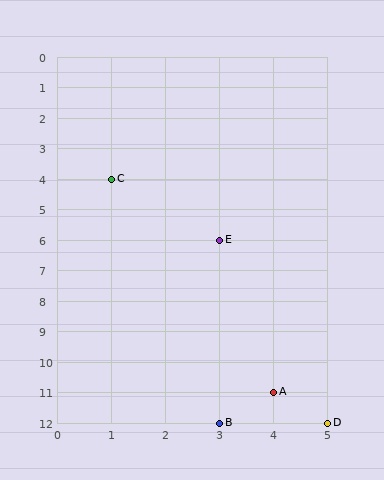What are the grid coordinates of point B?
Point B is at grid coordinates (3, 12).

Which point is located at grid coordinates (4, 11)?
Point A is at (4, 11).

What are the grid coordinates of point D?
Point D is at grid coordinates (5, 12).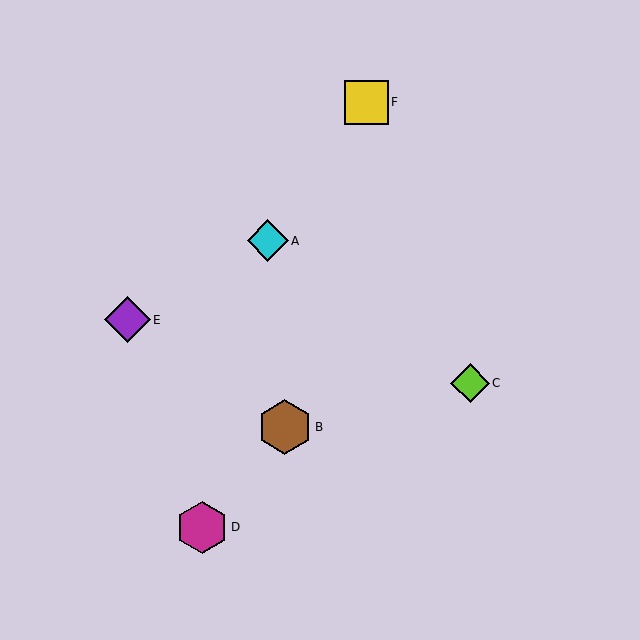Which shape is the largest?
The brown hexagon (labeled B) is the largest.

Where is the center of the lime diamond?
The center of the lime diamond is at (470, 383).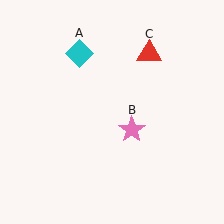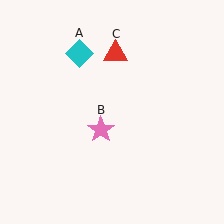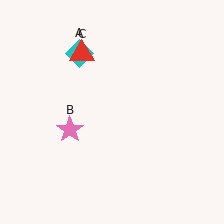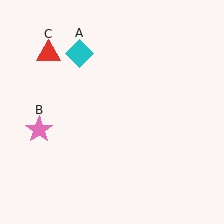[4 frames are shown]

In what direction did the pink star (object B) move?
The pink star (object B) moved left.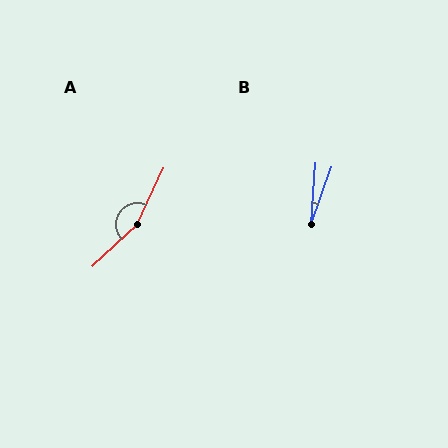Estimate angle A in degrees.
Approximately 158 degrees.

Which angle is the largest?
A, at approximately 158 degrees.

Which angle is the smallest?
B, at approximately 15 degrees.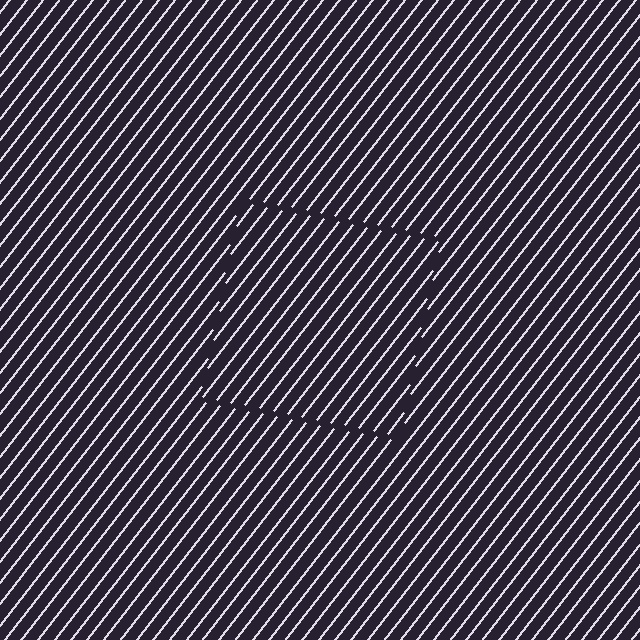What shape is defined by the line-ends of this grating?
An illusory square. The interior of the shape contains the same grating, shifted by half a period — the contour is defined by the phase discontinuity where line-ends from the inner and outer gratings abut.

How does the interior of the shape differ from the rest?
The interior of the shape contains the same grating, shifted by half a period — the contour is defined by the phase discontinuity where line-ends from the inner and outer gratings abut.